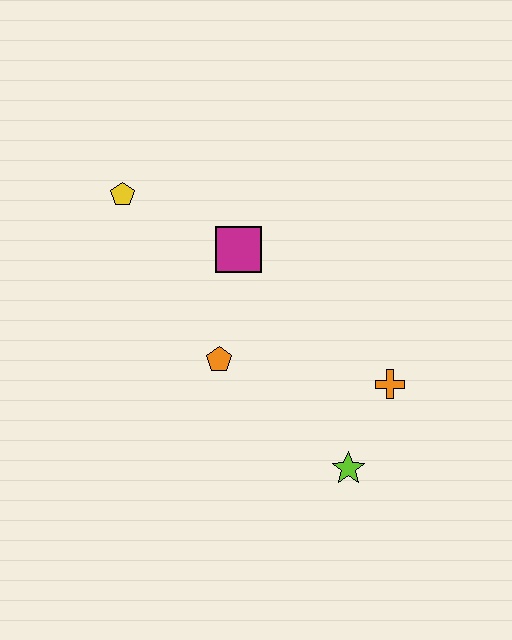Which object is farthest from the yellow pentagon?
The lime star is farthest from the yellow pentagon.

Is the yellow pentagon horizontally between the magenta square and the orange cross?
No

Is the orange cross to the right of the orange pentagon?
Yes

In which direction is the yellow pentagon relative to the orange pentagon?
The yellow pentagon is above the orange pentagon.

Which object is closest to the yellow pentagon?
The magenta square is closest to the yellow pentagon.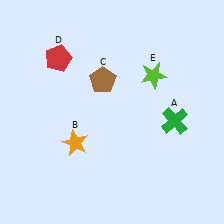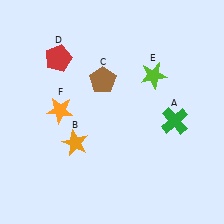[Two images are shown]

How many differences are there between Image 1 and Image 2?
There is 1 difference between the two images.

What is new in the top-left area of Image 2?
An orange star (F) was added in the top-left area of Image 2.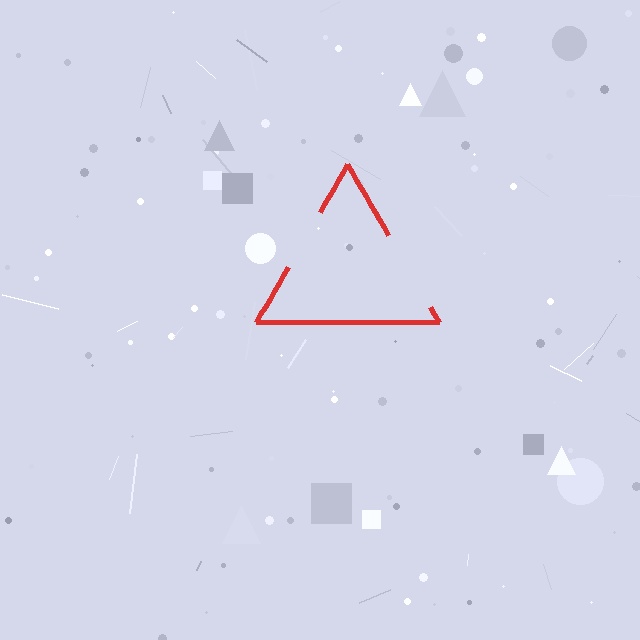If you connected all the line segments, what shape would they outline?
They would outline a triangle.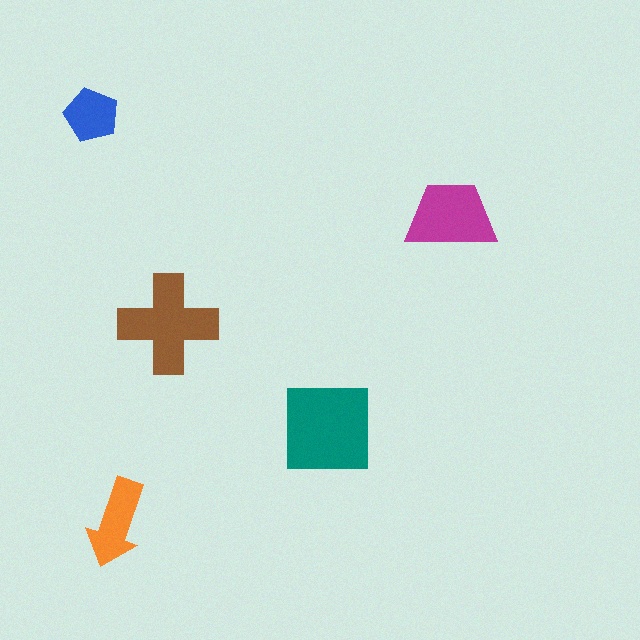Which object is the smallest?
The blue pentagon.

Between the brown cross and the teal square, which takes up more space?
The teal square.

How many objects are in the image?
There are 5 objects in the image.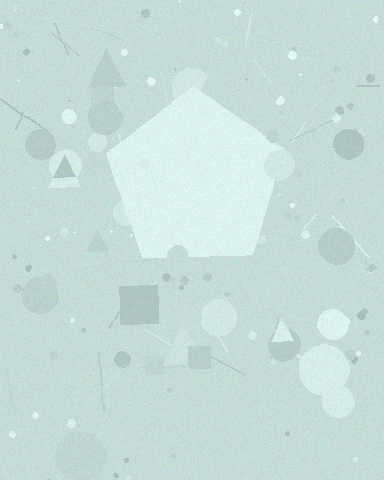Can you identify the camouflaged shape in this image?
The camouflaged shape is a pentagon.